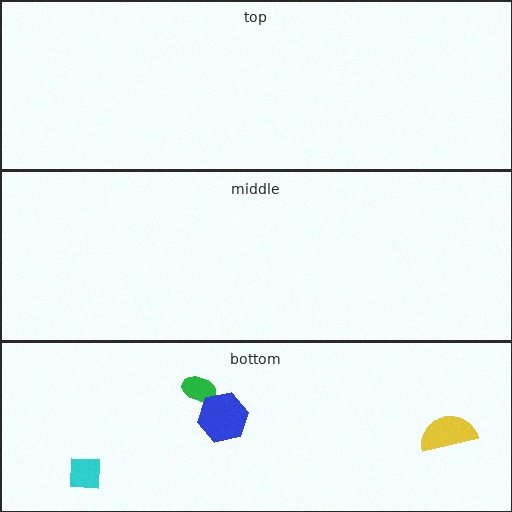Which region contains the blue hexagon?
The bottom region.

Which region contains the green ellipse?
The bottom region.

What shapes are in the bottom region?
The cyan square, the yellow semicircle, the green ellipse, the blue hexagon.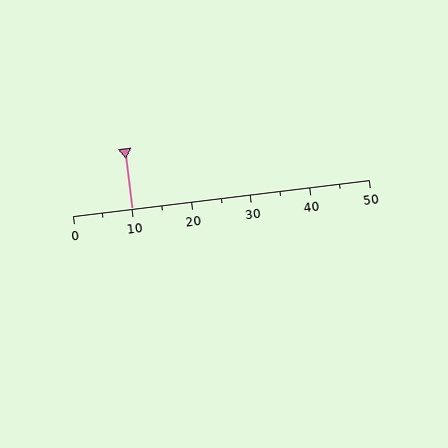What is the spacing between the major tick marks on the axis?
The major ticks are spaced 10 apart.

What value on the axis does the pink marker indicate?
The marker indicates approximately 10.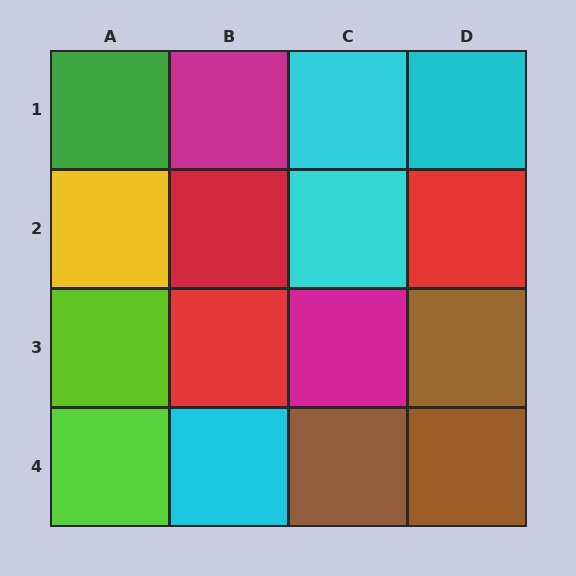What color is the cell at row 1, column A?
Green.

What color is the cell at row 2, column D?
Red.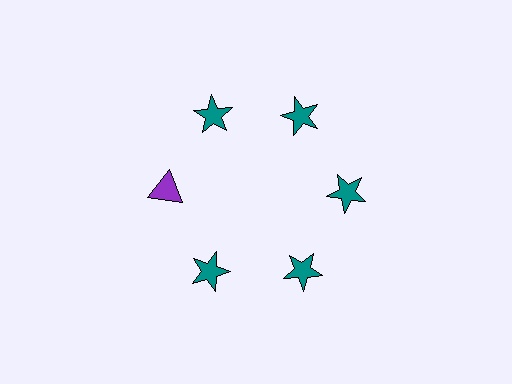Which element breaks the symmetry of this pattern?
The purple triangle at roughly the 9 o'clock position breaks the symmetry. All other shapes are teal stars.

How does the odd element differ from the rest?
It differs in both color (purple instead of teal) and shape (triangle instead of star).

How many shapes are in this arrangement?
There are 6 shapes arranged in a ring pattern.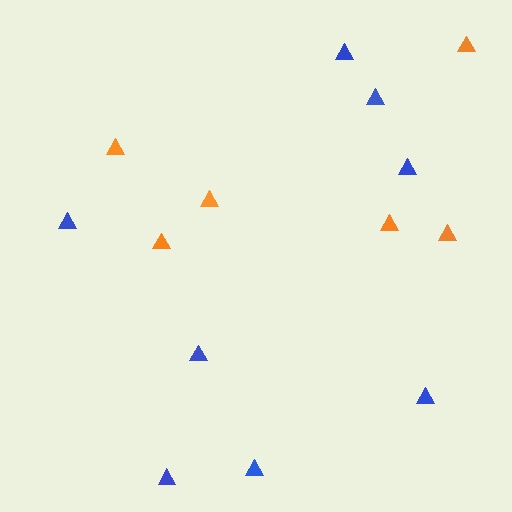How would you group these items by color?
There are 2 groups: one group of orange triangles (6) and one group of blue triangles (8).